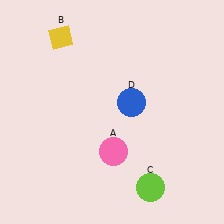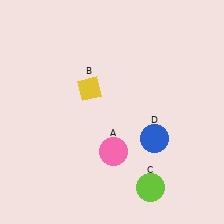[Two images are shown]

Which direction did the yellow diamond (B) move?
The yellow diamond (B) moved down.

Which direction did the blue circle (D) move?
The blue circle (D) moved down.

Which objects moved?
The objects that moved are: the yellow diamond (B), the blue circle (D).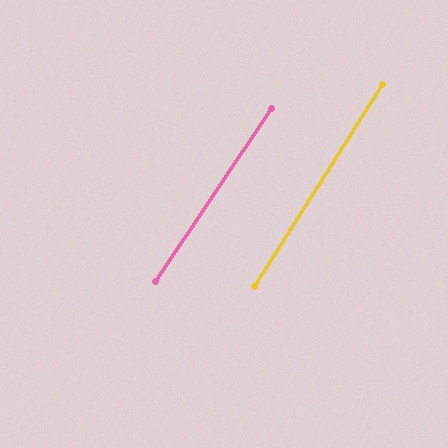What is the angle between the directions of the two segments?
Approximately 1 degree.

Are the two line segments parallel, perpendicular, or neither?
Parallel — their directions differ by only 1.5°.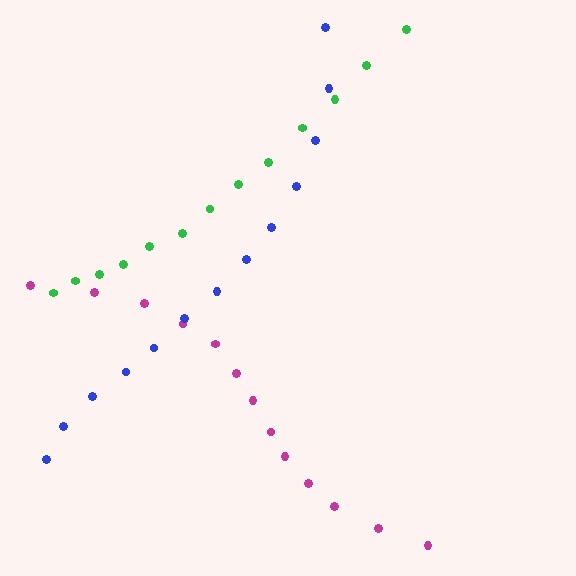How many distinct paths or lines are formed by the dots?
There are 3 distinct paths.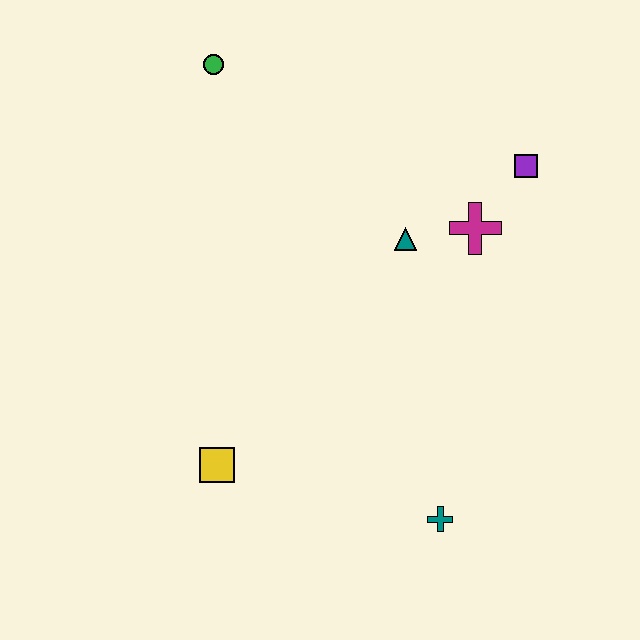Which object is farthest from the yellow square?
The purple square is farthest from the yellow square.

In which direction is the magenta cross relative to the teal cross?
The magenta cross is above the teal cross.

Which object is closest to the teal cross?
The yellow square is closest to the teal cross.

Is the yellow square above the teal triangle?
No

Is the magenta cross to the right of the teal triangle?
Yes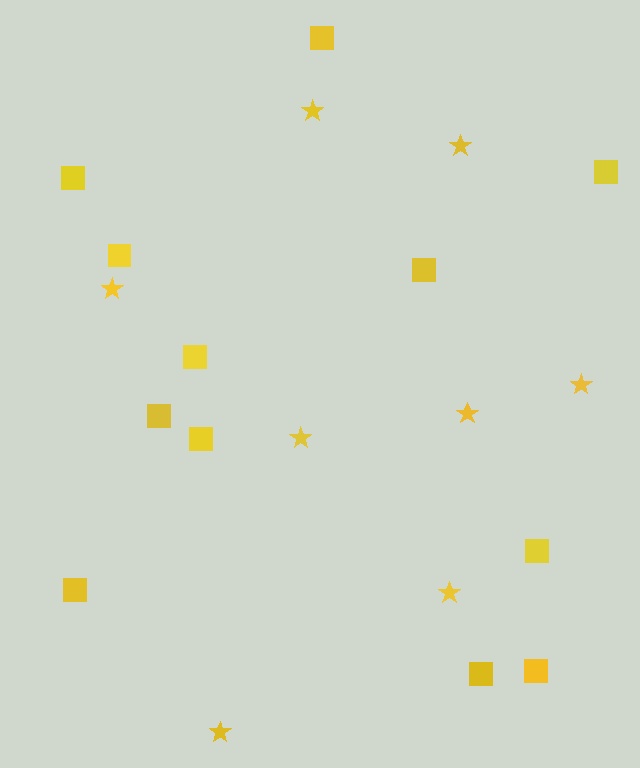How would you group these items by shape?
There are 2 groups: one group of squares (12) and one group of stars (8).